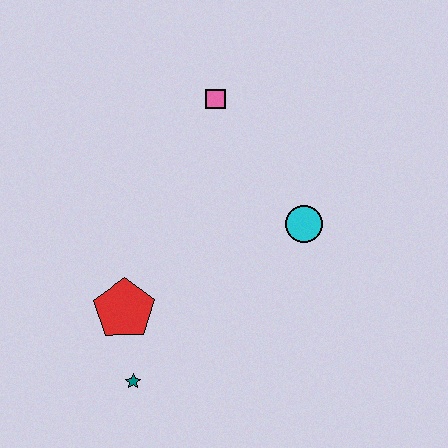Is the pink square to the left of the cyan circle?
Yes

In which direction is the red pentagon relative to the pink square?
The red pentagon is below the pink square.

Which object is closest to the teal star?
The red pentagon is closest to the teal star.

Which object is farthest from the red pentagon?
The pink square is farthest from the red pentagon.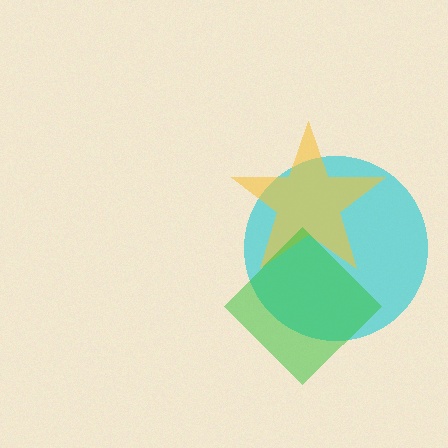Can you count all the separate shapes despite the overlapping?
Yes, there are 3 separate shapes.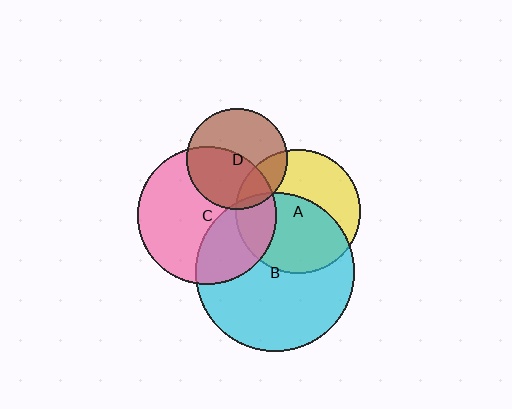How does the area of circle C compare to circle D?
Approximately 1.9 times.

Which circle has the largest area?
Circle B (cyan).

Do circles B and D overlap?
Yes.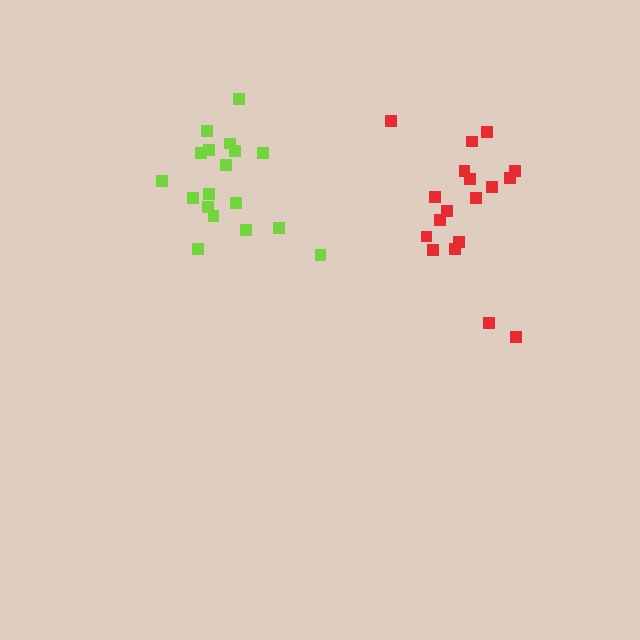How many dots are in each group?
Group 1: 18 dots, Group 2: 18 dots (36 total).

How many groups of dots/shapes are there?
There are 2 groups.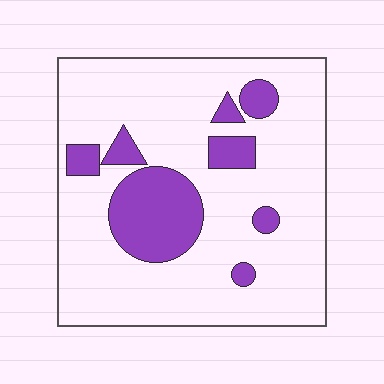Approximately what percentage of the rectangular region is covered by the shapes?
Approximately 20%.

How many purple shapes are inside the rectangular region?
8.